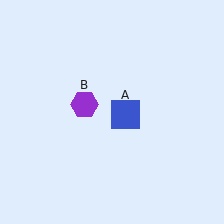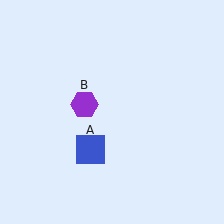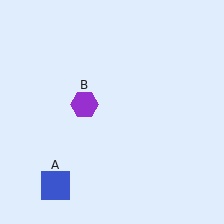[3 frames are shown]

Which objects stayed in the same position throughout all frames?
Purple hexagon (object B) remained stationary.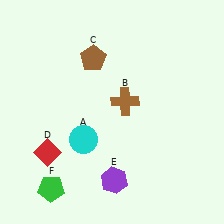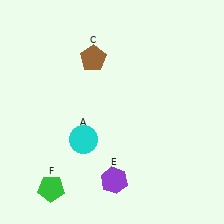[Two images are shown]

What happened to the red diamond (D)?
The red diamond (D) was removed in Image 2. It was in the bottom-left area of Image 1.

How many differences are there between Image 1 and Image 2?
There are 2 differences between the two images.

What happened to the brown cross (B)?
The brown cross (B) was removed in Image 2. It was in the top-right area of Image 1.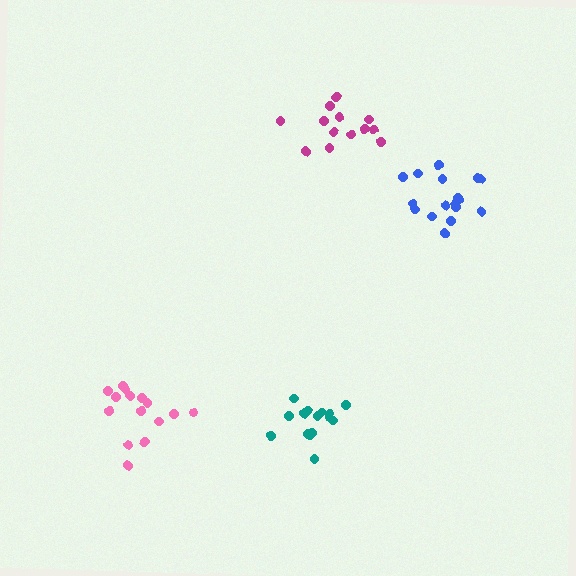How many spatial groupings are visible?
There are 4 spatial groupings.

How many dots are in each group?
Group 1: 15 dots, Group 2: 13 dots, Group 3: 15 dots, Group 4: 17 dots (60 total).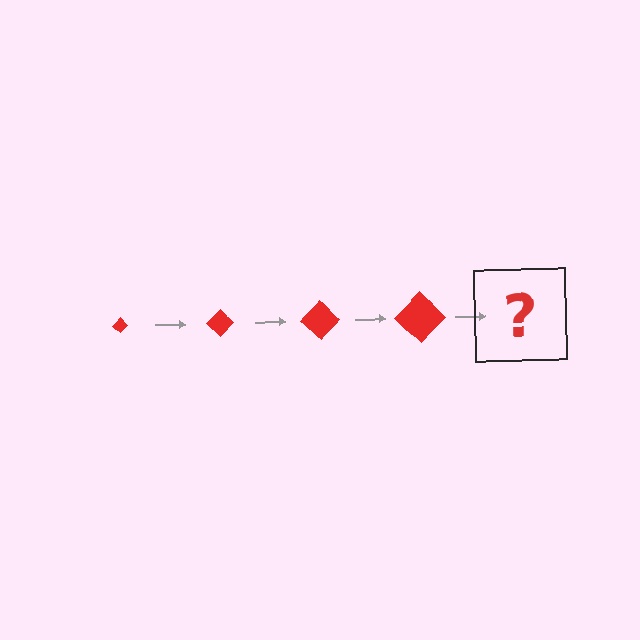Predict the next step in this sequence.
The next step is a red diamond, larger than the previous one.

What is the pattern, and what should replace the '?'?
The pattern is that the diamond gets progressively larger each step. The '?' should be a red diamond, larger than the previous one.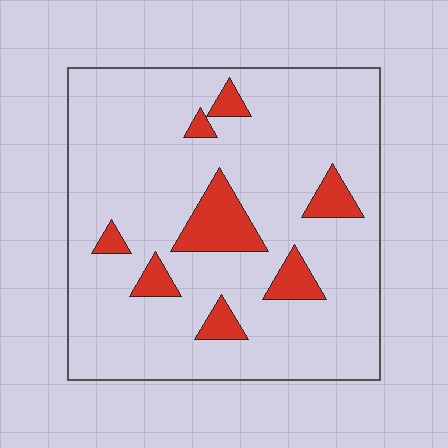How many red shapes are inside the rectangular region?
8.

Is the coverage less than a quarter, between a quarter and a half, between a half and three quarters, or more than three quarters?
Less than a quarter.